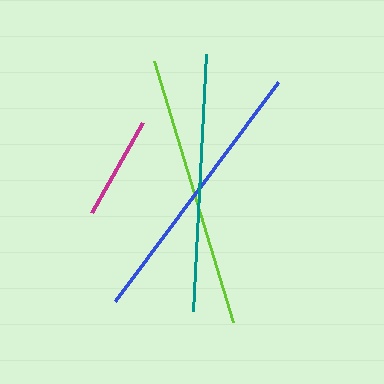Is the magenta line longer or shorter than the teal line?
The teal line is longer than the magenta line.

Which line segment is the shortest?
The magenta line is the shortest at approximately 103 pixels.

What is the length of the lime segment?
The lime segment is approximately 273 pixels long.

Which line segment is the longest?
The lime line is the longest at approximately 273 pixels.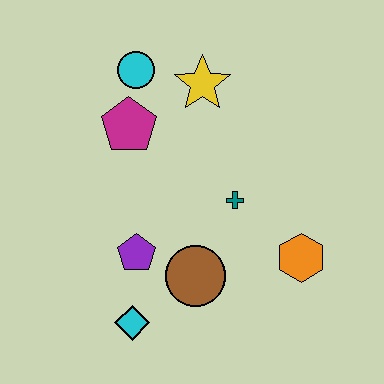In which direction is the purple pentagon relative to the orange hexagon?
The purple pentagon is to the left of the orange hexagon.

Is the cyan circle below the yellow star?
No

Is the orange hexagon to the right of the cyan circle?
Yes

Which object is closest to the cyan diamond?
The purple pentagon is closest to the cyan diamond.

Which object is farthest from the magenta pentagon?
The orange hexagon is farthest from the magenta pentagon.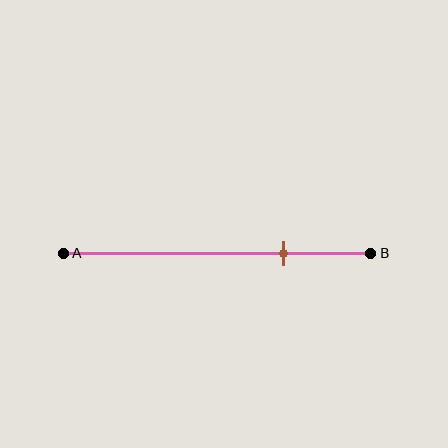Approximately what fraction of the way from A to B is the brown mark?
The brown mark is approximately 70% of the way from A to B.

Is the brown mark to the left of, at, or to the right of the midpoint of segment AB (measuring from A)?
The brown mark is to the right of the midpoint of segment AB.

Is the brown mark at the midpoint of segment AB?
No, the mark is at about 70% from A, not at the 50% midpoint.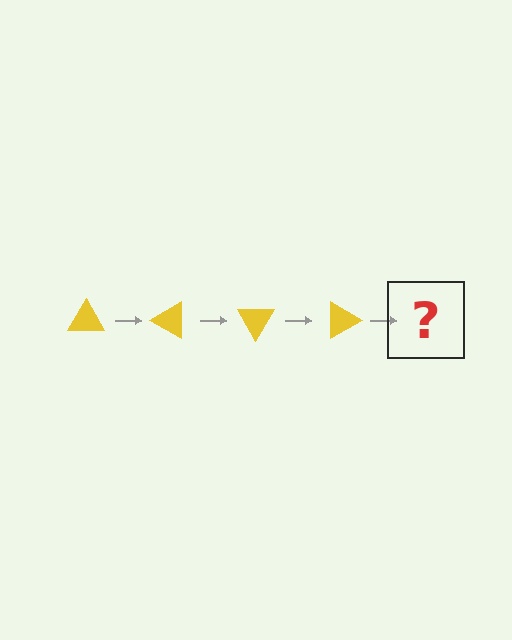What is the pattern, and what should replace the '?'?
The pattern is that the triangle rotates 30 degrees each step. The '?' should be a yellow triangle rotated 120 degrees.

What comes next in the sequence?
The next element should be a yellow triangle rotated 120 degrees.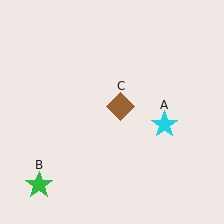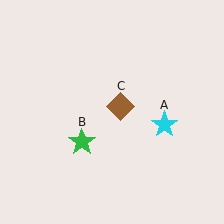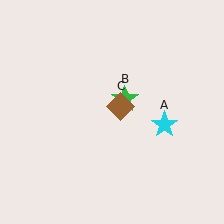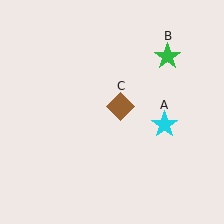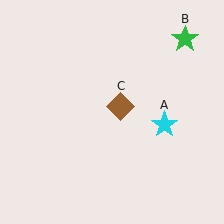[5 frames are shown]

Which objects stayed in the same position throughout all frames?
Cyan star (object A) and brown diamond (object C) remained stationary.